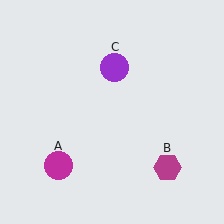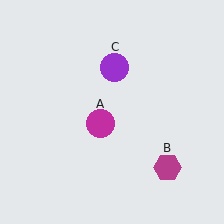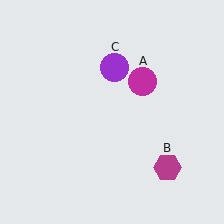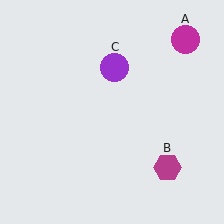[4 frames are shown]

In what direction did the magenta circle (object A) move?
The magenta circle (object A) moved up and to the right.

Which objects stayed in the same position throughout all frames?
Magenta hexagon (object B) and purple circle (object C) remained stationary.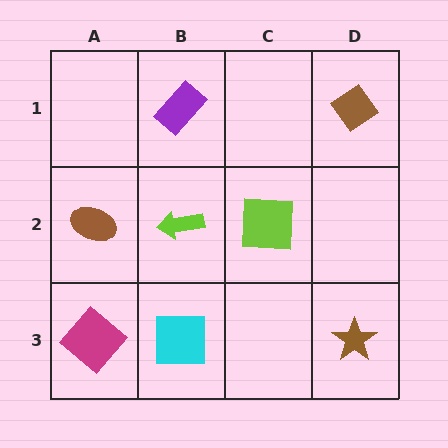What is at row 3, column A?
A magenta diamond.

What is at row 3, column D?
A brown star.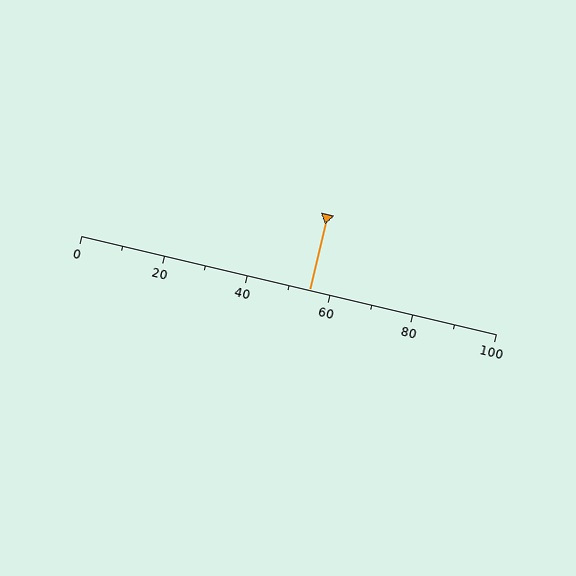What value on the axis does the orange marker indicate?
The marker indicates approximately 55.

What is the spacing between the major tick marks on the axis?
The major ticks are spaced 20 apart.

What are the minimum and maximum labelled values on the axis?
The axis runs from 0 to 100.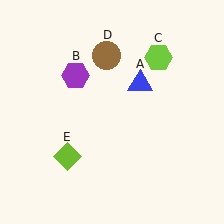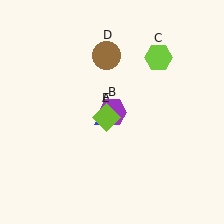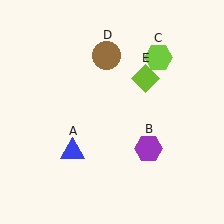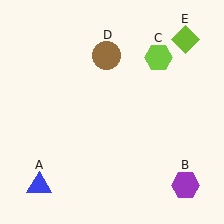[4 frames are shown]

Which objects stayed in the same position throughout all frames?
Lime hexagon (object C) and brown circle (object D) remained stationary.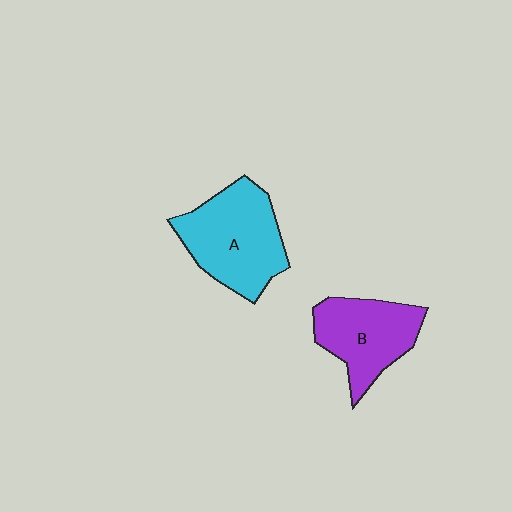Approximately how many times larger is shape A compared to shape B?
Approximately 1.3 times.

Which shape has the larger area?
Shape A (cyan).